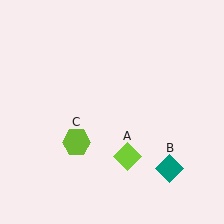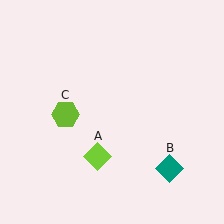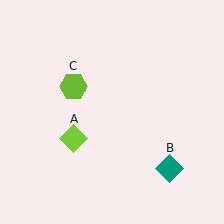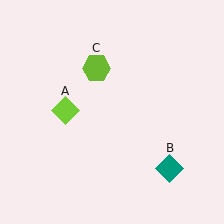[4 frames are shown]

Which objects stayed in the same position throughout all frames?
Teal diamond (object B) remained stationary.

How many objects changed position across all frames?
2 objects changed position: lime diamond (object A), lime hexagon (object C).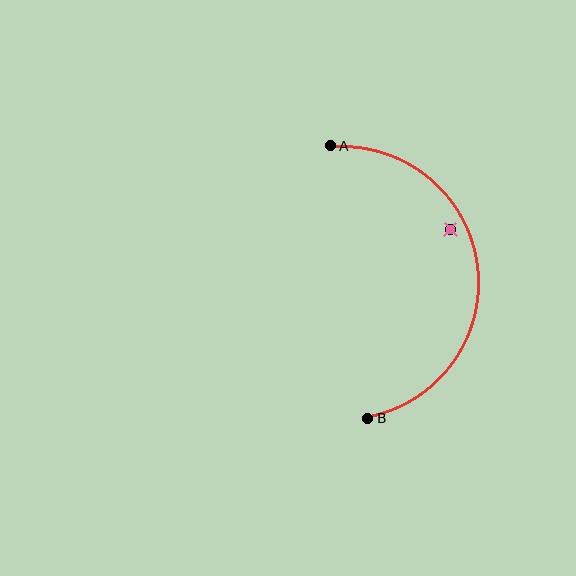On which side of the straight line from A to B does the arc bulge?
The arc bulges to the right of the straight line connecting A and B.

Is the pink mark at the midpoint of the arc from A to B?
No — the pink mark does not lie on the arc at all. It sits slightly inside the curve.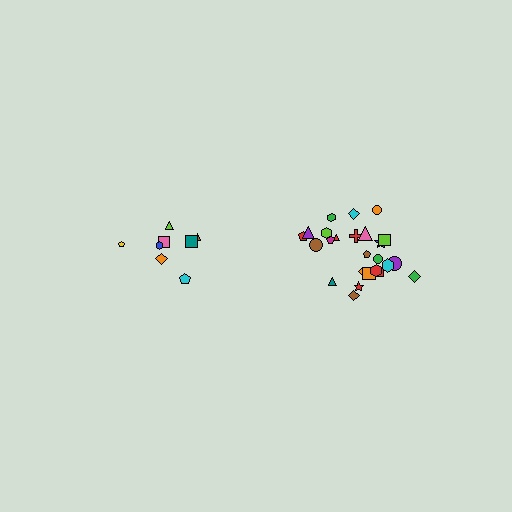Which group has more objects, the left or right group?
The right group.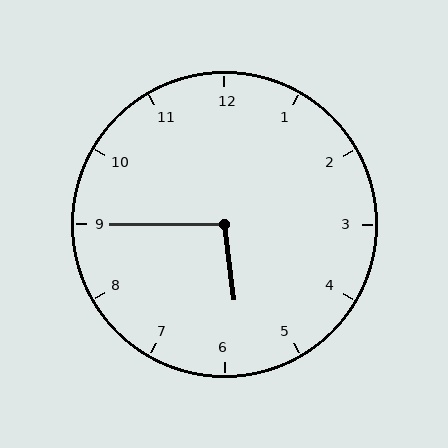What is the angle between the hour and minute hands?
Approximately 98 degrees.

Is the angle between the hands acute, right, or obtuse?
It is obtuse.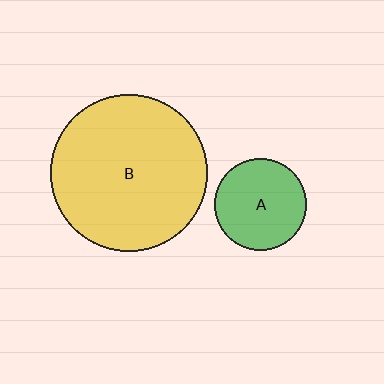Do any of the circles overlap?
No, none of the circles overlap.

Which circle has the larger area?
Circle B (yellow).